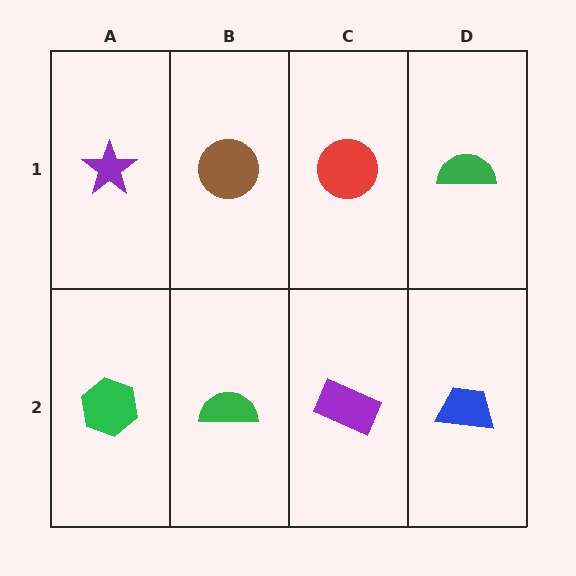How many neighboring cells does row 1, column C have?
3.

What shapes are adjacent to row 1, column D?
A blue trapezoid (row 2, column D), a red circle (row 1, column C).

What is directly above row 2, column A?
A purple star.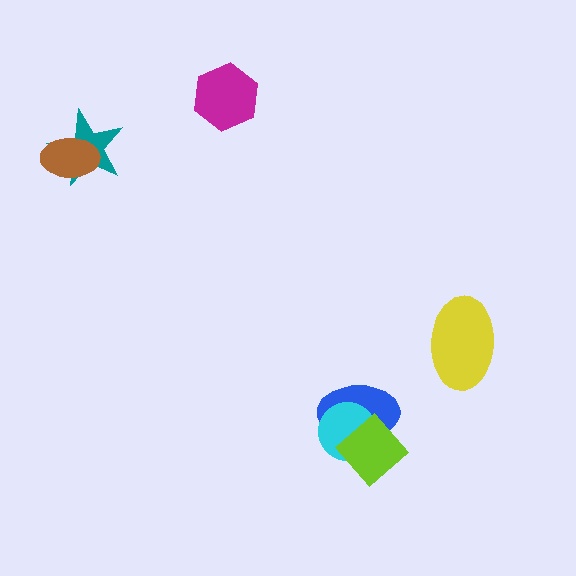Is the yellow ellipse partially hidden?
No, no other shape covers it.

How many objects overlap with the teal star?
1 object overlaps with the teal star.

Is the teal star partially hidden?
Yes, it is partially covered by another shape.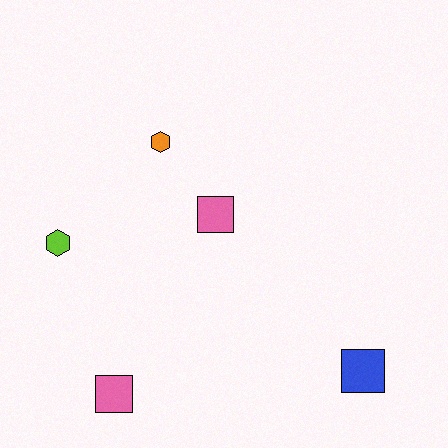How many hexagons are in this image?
There are 2 hexagons.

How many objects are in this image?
There are 5 objects.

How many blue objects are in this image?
There is 1 blue object.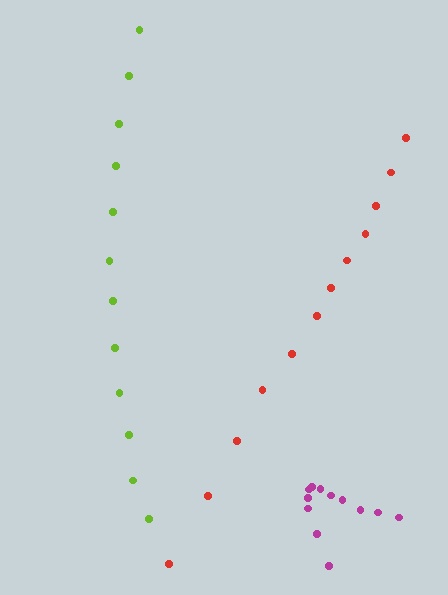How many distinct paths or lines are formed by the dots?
There are 3 distinct paths.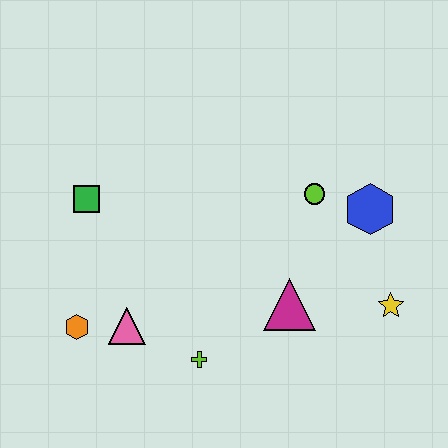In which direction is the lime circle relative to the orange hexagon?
The lime circle is to the right of the orange hexagon.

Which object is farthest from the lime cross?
The blue hexagon is farthest from the lime cross.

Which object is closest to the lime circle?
The blue hexagon is closest to the lime circle.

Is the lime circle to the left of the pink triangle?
No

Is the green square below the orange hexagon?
No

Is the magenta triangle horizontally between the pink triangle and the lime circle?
Yes